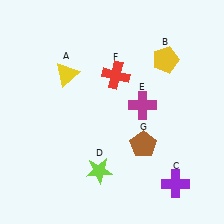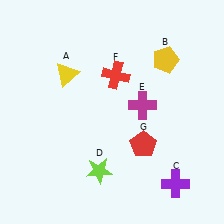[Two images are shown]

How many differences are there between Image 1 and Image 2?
There is 1 difference between the two images.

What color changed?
The pentagon (G) changed from brown in Image 1 to red in Image 2.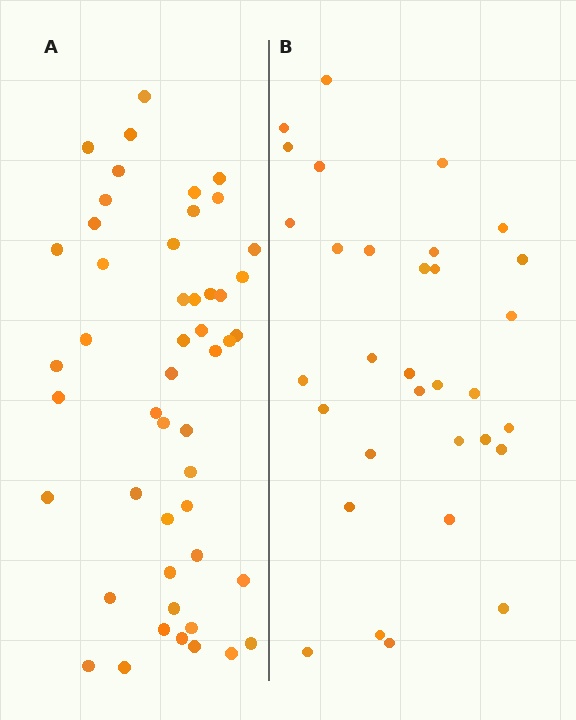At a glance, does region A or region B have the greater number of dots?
Region A (the left region) has more dots.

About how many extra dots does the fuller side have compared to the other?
Region A has approximately 15 more dots than region B.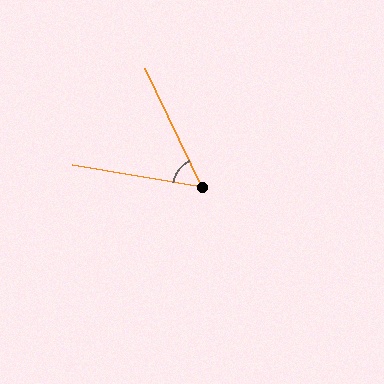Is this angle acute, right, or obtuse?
It is acute.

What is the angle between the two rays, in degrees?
Approximately 55 degrees.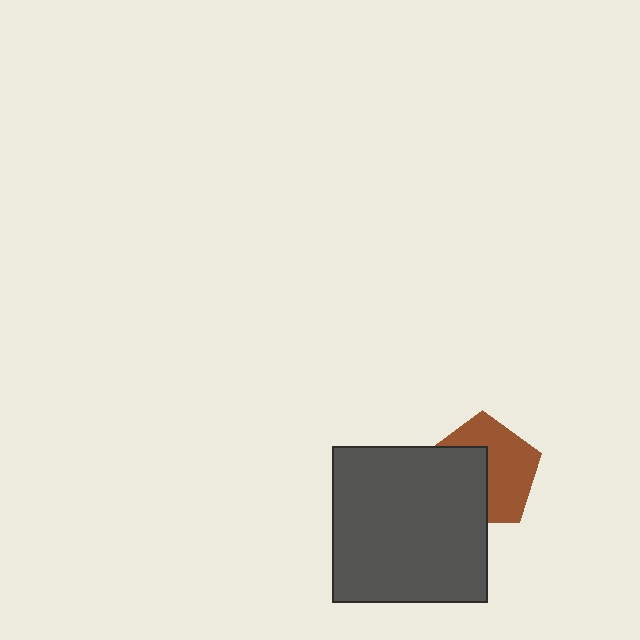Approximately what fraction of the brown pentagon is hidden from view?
Roughly 45% of the brown pentagon is hidden behind the dark gray square.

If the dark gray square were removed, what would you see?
You would see the complete brown pentagon.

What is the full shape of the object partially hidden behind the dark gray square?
The partially hidden object is a brown pentagon.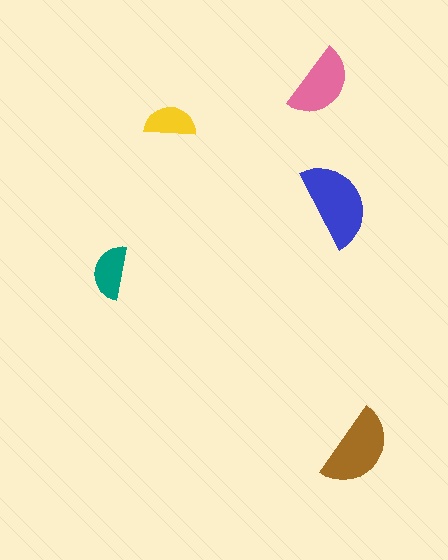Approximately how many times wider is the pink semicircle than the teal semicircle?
About 1.5 times wider.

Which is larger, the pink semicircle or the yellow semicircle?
The pink one.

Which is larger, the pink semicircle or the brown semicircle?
The brown one.